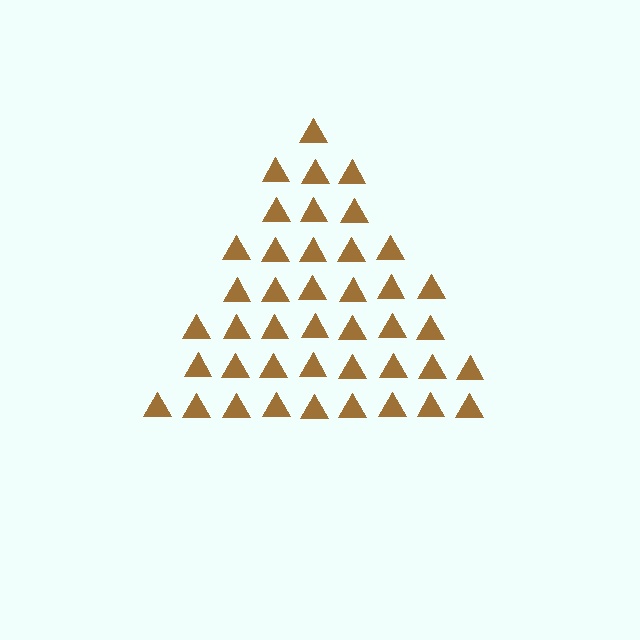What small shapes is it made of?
It is made of small triangles.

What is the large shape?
The large shape is a triangle.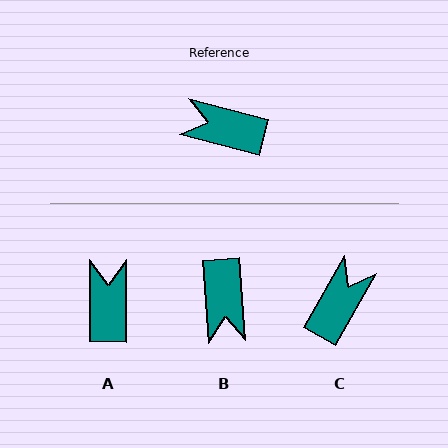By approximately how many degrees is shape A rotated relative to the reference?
Approximately 76 degrees clockwise.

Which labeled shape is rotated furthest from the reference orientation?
B, about 109 degrees away.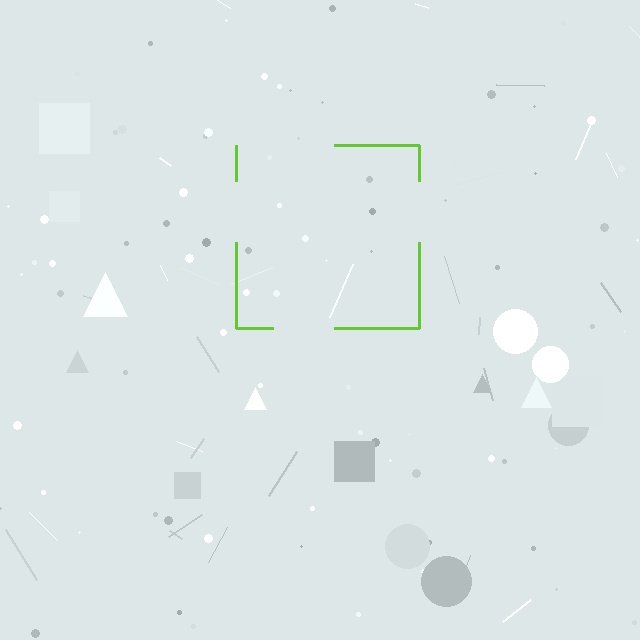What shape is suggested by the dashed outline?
The dashed outline suggests a square.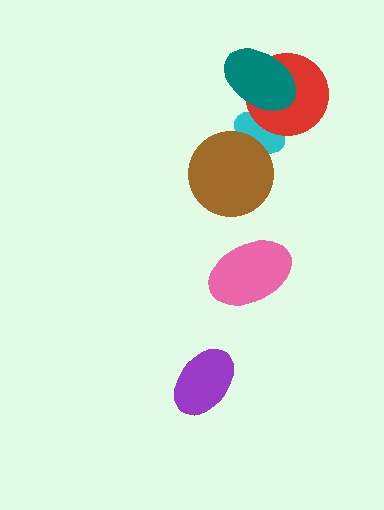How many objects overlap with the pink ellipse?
0 objects overlap with the pink ellipse.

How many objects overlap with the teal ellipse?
2 objects overlap with the teal ellipse.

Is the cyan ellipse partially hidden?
Yes, it is partially covered by another shape.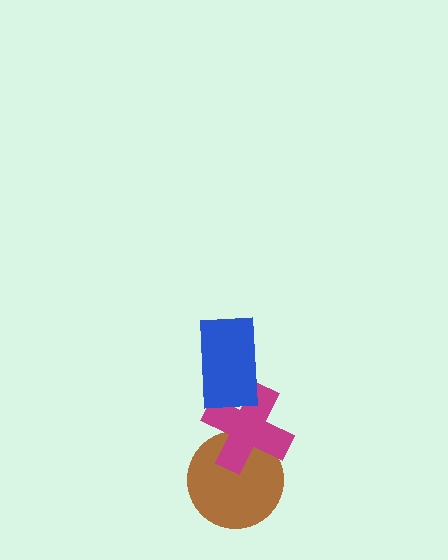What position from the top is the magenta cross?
The magenta cross is 2nd from the top.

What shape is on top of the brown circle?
The magenta cross is on top of the brown circle.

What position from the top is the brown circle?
The brown circle is 3rd from the top.